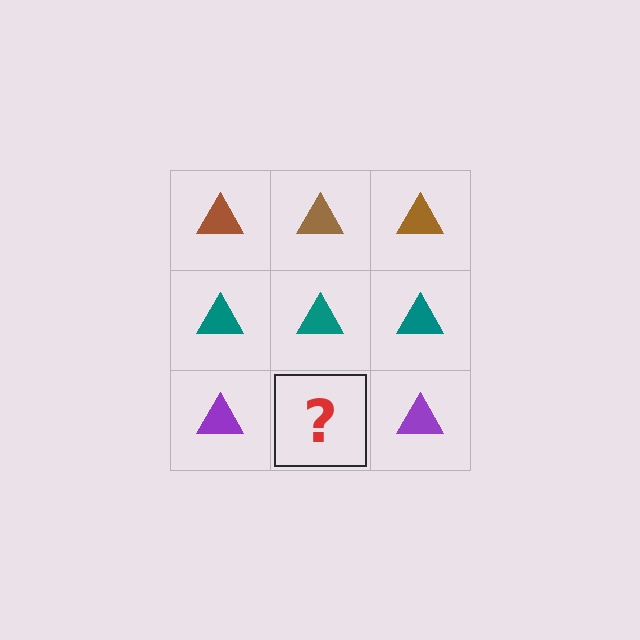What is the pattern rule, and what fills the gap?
The rule is that each row has a consistent color. The gap should be filled with a purple triangle.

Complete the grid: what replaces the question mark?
The question mark should be replaced with a purple triangle.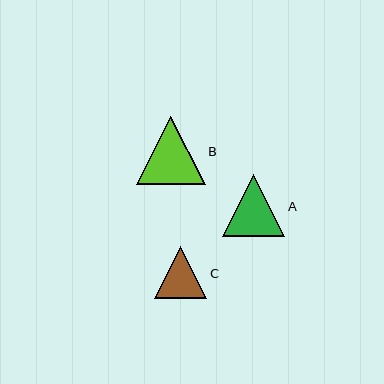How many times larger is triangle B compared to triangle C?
Triangle B is approximately 1.3 times the size of triangle C.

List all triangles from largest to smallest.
From largest to smallest: B, A, C.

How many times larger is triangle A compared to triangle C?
Triangle A is approximately 1.2 times the size of triangle C.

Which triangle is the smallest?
Triangle C is the smallest with a size of approximately 52 pixels.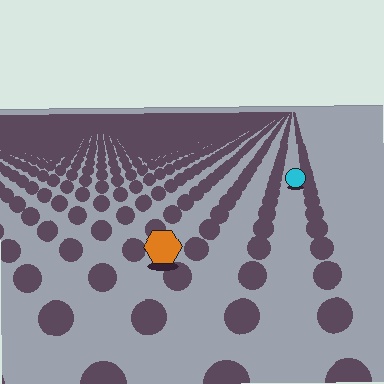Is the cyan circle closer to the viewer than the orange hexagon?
No. The orange hexagon is closer — you can tell from the texture gradient: the ground texture is coarser near it.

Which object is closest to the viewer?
The orange hexagon is closest. The texture marks near it are larger and more spread out.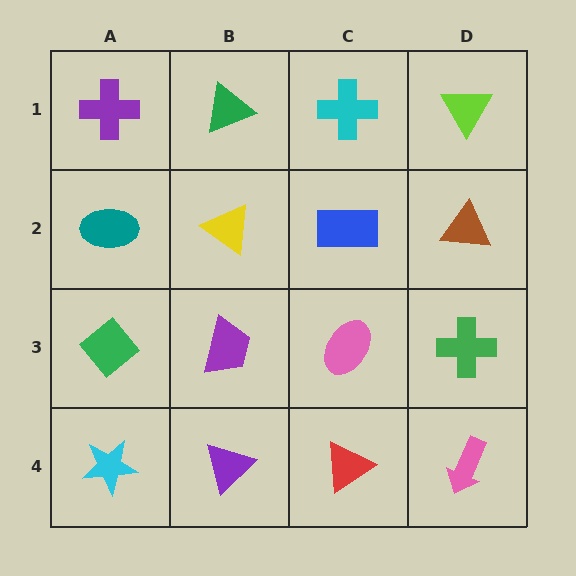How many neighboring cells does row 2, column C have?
4.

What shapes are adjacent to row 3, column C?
A blue rectangle (row 2, column C), a red triangle (row 4, column C), a purple trapezoid (row 3, column B), a green cross (row 3, column D).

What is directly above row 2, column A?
A purple cross.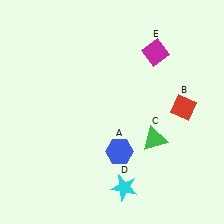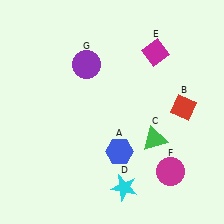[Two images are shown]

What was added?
A magenta circle (F), a purple circle (G) were added in Image 2.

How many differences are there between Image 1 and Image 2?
There are 2 differences between the two images.